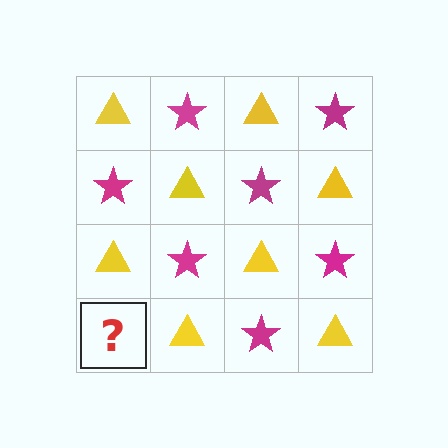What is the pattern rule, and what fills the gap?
The rule is that it alternates yellow triangle and magenta star in a checkerboard pattern. The gap should be filled with a magenta star.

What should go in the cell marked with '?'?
The missing cell should contain a magenta star.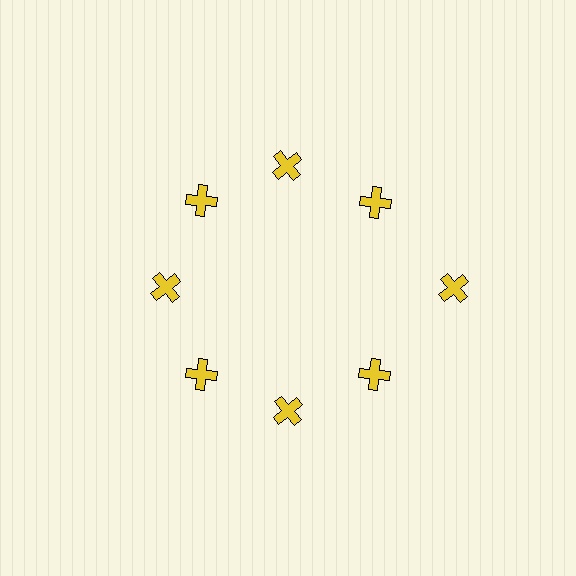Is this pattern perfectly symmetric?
No. The 8 yellow crosses are arranged in a ring, but one element near the 3 o'clock position is pushed outward from the center, breaking the 8-fold rotational symmetry.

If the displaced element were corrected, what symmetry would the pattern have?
It would have 8-fold rotational symmetry — the pattern would map onto itself every 45 degrees.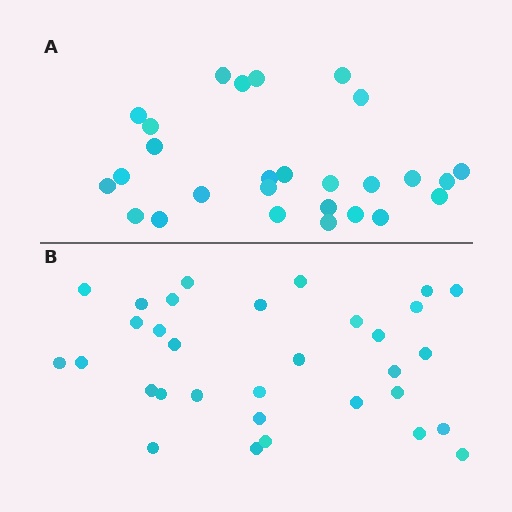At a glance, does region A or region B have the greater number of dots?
Region B (the bottom region) has more dots.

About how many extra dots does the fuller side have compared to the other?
Region B has about 5 more dots than region A.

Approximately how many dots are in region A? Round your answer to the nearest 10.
About 30 dots. (The exact count is 27, which rounds to 30.)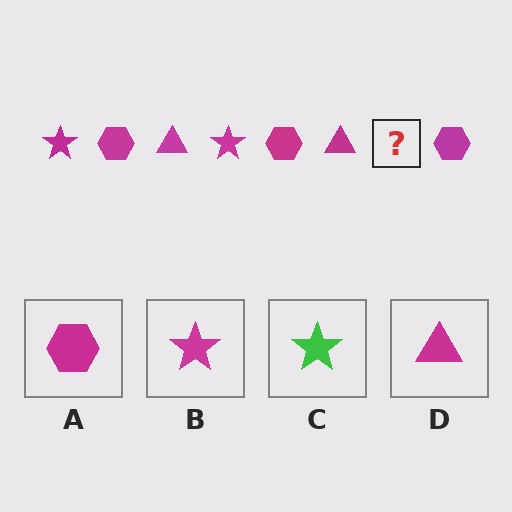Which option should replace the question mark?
Option B.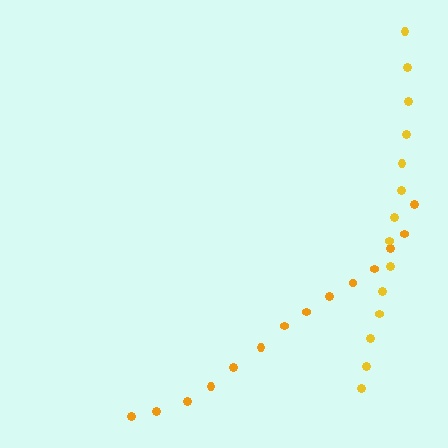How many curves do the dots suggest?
There are 2 distinct paths.